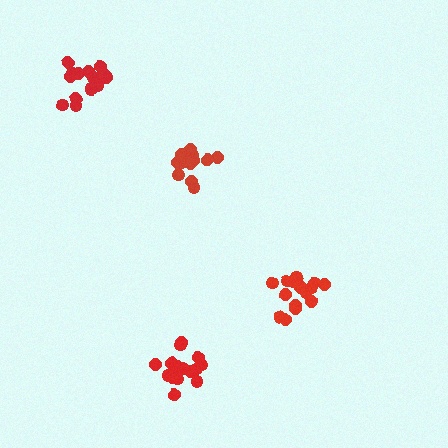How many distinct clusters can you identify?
There are 4 distinct clusters.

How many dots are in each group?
Group 1: 16 dots, Group 2: 15 dots, Group 3: 15 dots, Group 4: 15 dots (61 total).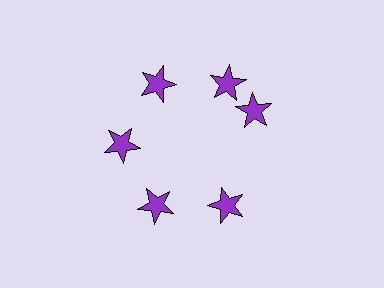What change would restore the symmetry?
The symmetry would be restored by rotating it back into even spacing with its neighbors so that all 6 stars sit at equal angles and equal distance from the center.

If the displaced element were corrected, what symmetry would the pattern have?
It would have 6-fold rotational symmetry — the pattern would map onto itself every 60 degrees.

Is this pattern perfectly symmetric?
No. The 6 purple stars are arranged in a ring, but one element near the 3 o'clock position is rotated out of alignment along the ring, breaking the 6-fold rotational symmetry.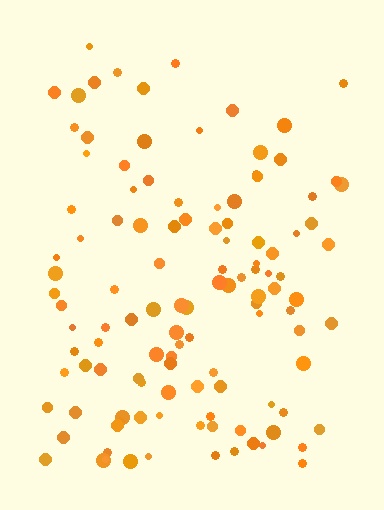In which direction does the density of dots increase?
From top to bottom, with the bottom side densest.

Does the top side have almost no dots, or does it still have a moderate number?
Still a moderate number, just noticeably fewer than the bottom.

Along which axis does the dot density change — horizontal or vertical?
Vertical.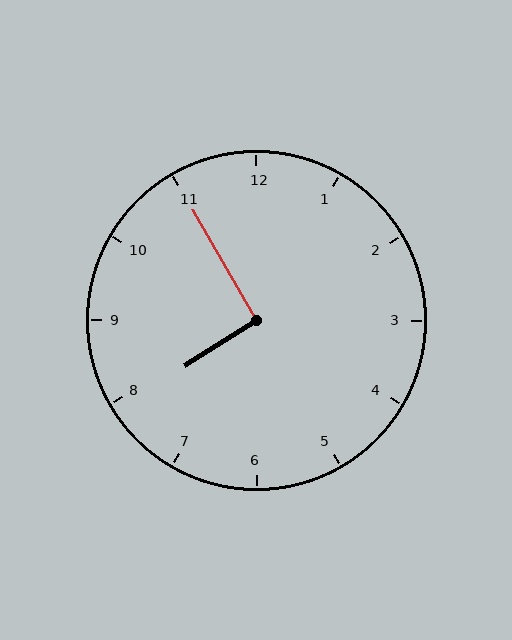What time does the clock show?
7:55.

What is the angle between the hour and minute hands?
Approximately 92 degrees.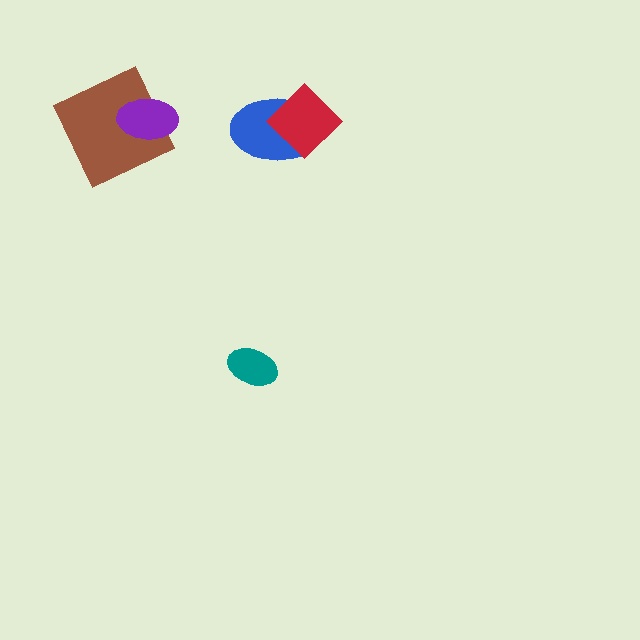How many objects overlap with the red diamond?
1 object overlaps with the red diamond.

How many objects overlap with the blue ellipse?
1 object overlaps with the blue ellipse.